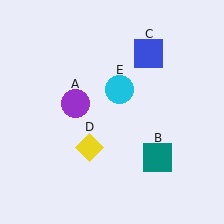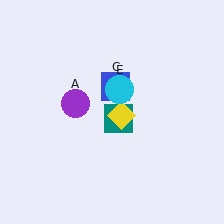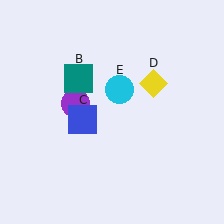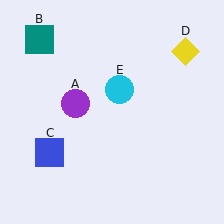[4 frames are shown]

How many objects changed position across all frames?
3 objects changed position: teal square (object B), blue square (object C), yellow diamond (object D).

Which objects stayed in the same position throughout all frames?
Purple circle (object A) and cyan circle (object E) remained stationary.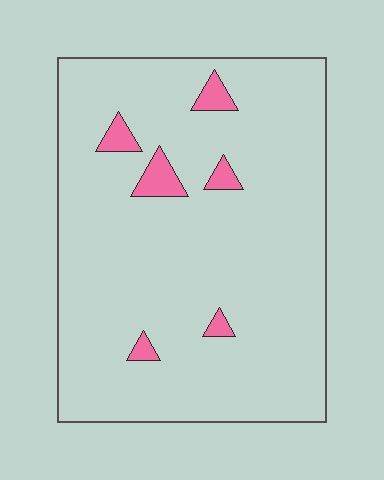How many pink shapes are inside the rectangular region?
6.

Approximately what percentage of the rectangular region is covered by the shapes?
Approximately 5%.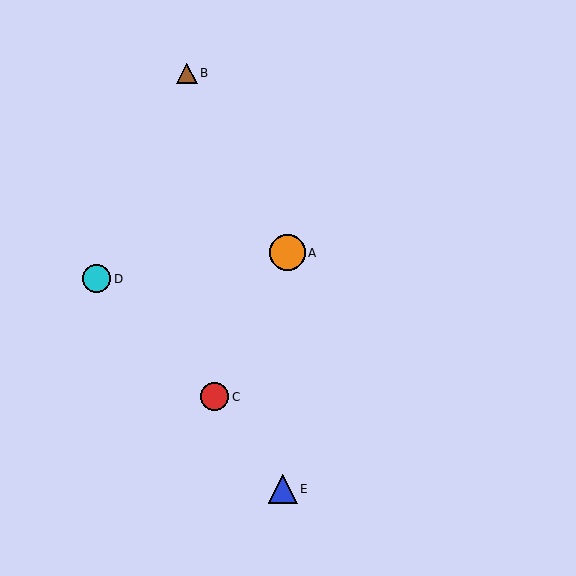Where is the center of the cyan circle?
The center of the cyan circle is at (97, 279).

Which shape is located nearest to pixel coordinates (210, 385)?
The red circle (labeled C) at (215, 397) is nearest to that location.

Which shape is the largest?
The orange circle (labeled A) is the largest.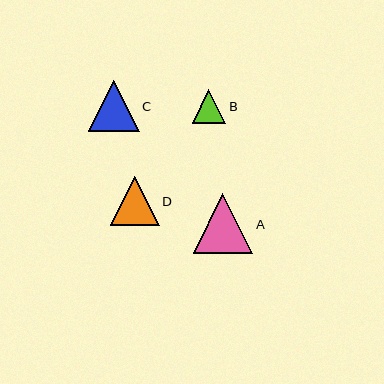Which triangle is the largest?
Triangle A is the largest with a size of approximately 60 pixels.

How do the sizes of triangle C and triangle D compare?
Triangle C and triangle D are approximately the same size.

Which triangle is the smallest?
Triangle B is the smallest with a size of approximately 34 pixels.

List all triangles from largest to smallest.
From largest to smallest: A, C, D, B.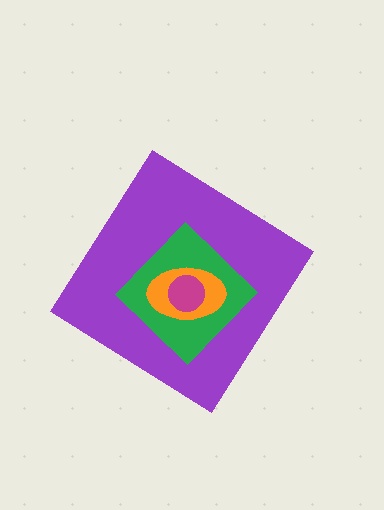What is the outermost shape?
The purple diamond.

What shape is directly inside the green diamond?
The orange ellipse.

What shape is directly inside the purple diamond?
The green diamond.